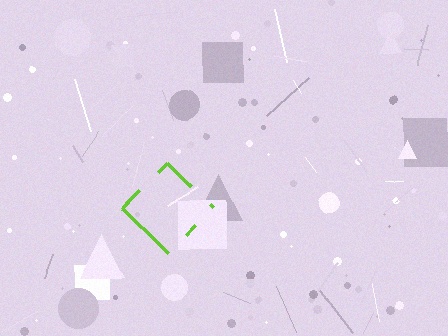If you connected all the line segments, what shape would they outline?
They would outline a diamond.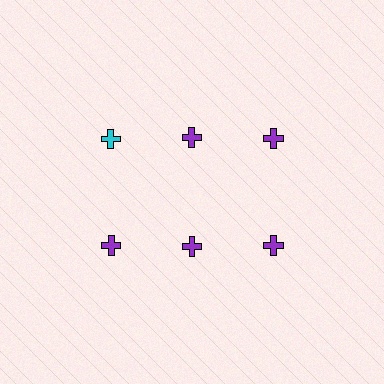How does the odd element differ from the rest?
It has a different color: cyan instead of purple.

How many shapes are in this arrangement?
There are 6 shapes arranged in a grid pattern.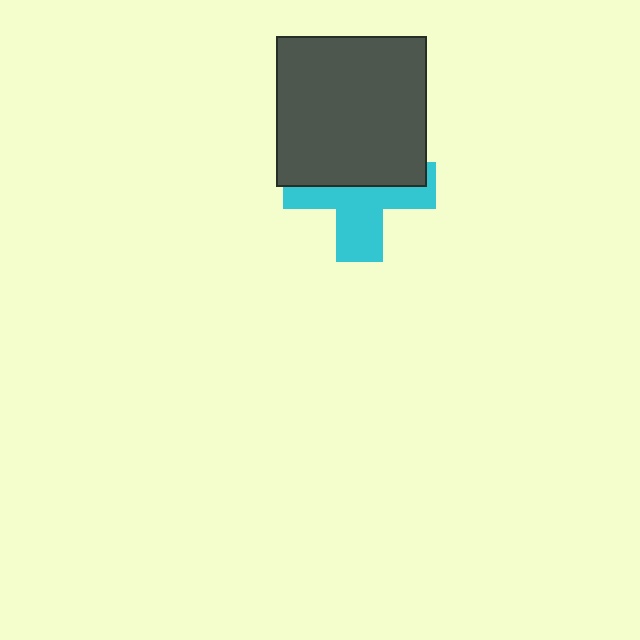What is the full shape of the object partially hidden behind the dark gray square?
The partially hidden object is a cyan cross.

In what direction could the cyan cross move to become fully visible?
The cyan cross could move down. That would shift it out from behind the dark gray square entirely.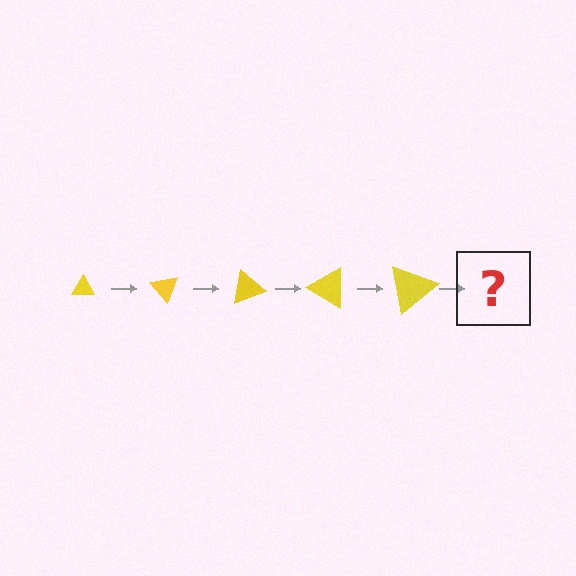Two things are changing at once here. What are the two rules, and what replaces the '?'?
The two rules are that the triangle grows larger each step and it rotates 50 degrees each step. The '?' should be a triangle, larger than the previous one and rotated 250 degrees from the start.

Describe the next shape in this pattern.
It should be a triangle, larger than the previous one and rotated 250 degrees from the start.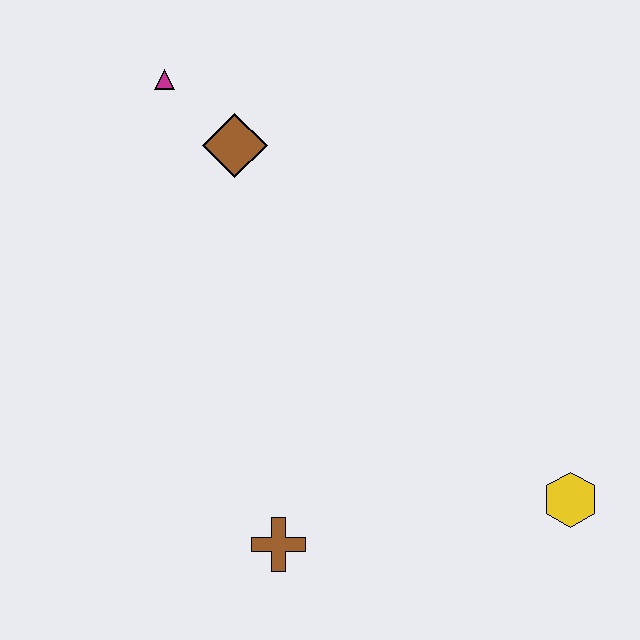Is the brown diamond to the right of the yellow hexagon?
No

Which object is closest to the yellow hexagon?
The brown cross is closest to the yellow hexagon.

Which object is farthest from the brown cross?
The magenta triangle is farthest from the brown cross.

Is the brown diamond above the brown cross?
Yes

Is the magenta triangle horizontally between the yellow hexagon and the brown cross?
No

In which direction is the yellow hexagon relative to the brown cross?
The yellow hexagon is to the right of the brown cross.